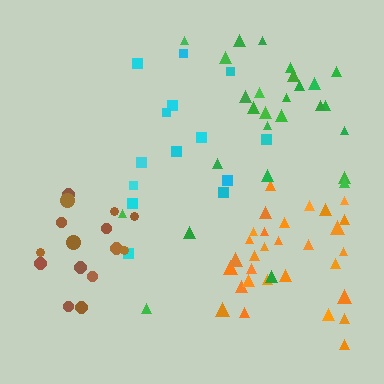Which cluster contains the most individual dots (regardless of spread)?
Orange (30).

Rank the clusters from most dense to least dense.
orange, brown, green, cyan.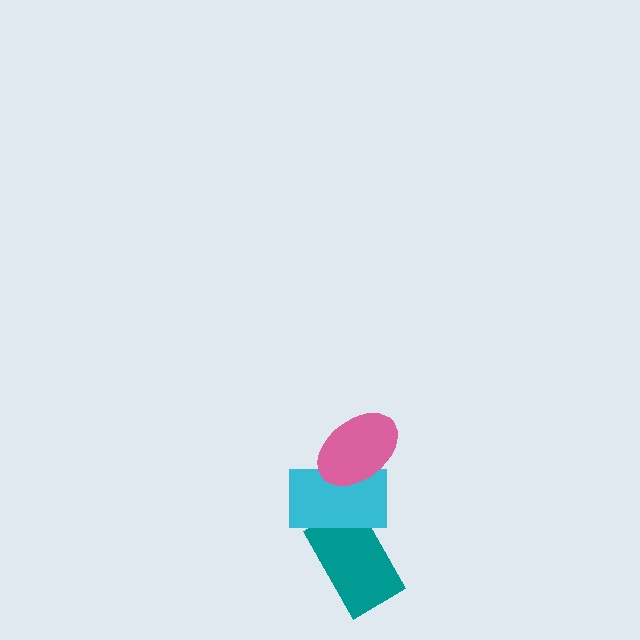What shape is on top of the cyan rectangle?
The pink ellipse is on top of the cyan rectangle.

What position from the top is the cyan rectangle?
The cyan rectangle is 2nd from the top.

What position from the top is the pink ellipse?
The pink ellipse is 1st from the top.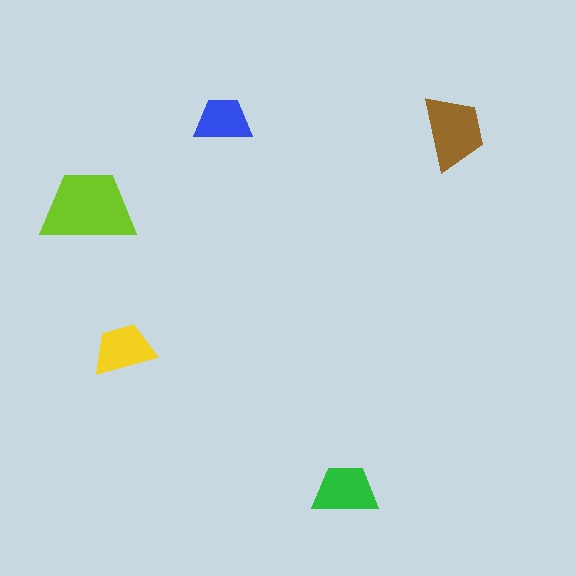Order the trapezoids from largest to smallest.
the lime one, the brown one, the green one, the yellow one, the blue one.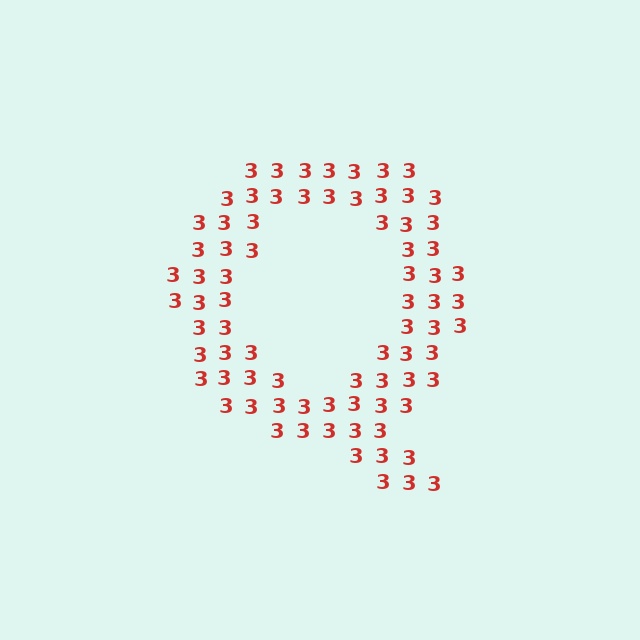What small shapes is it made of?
It is made of small digit 3's.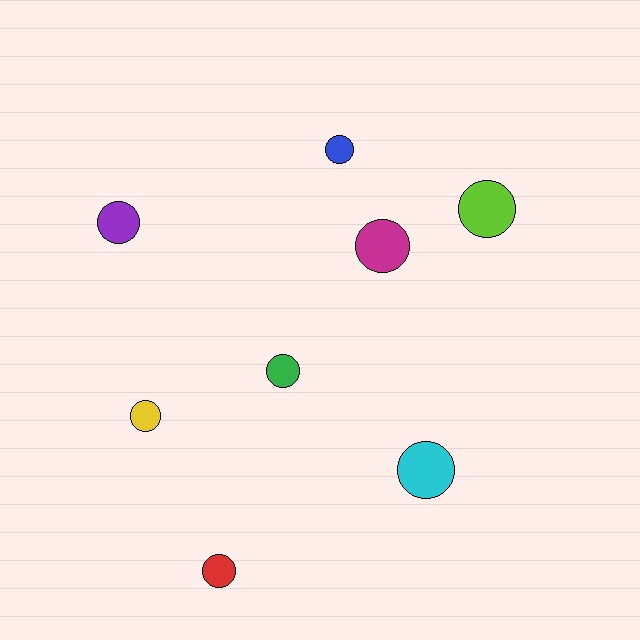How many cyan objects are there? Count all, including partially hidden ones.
There is 1 cyan object.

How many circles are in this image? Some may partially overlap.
There are 8 circles.